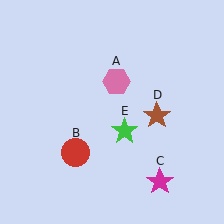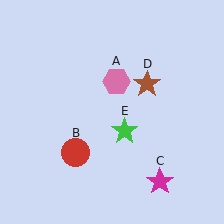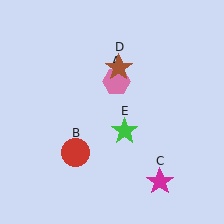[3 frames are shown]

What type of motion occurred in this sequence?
The brown star (object D) rotated counterclockwise around the center of the scene.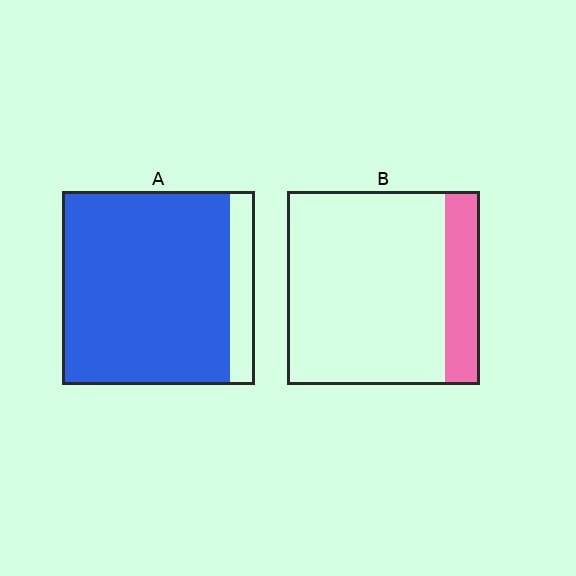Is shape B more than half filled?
No.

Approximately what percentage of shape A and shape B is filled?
A is approximately 85% and B is approximately 20%.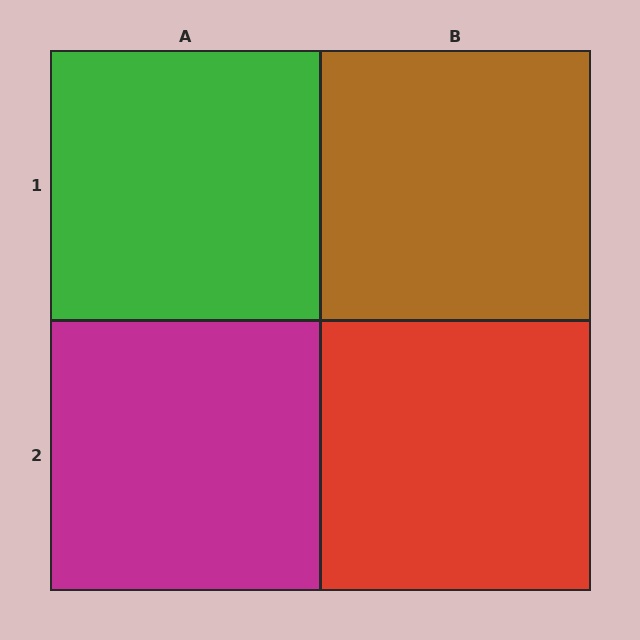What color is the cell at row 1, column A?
Green.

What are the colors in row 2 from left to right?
Magenta, red.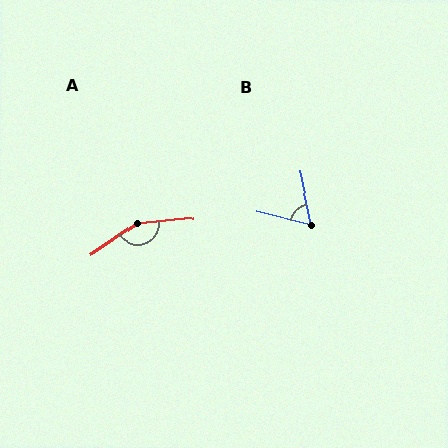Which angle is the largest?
A, at approximately 151 degrees.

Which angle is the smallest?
B, at approximately 64 degrees.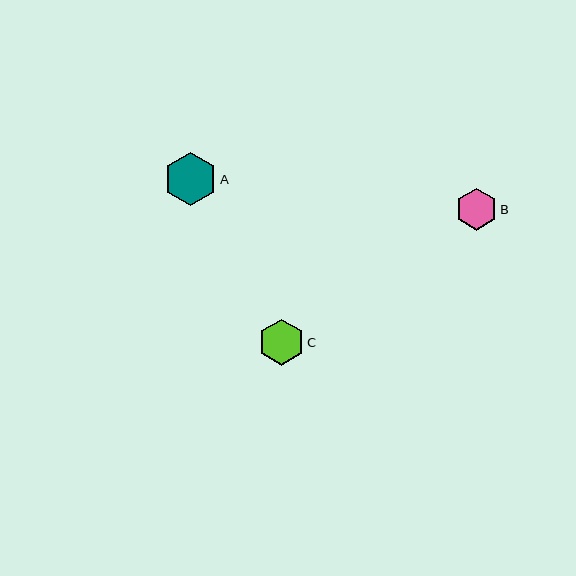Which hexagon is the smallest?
Hexagon B is the smallest with a size of approximately 42 pixels.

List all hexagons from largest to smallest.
From largest to smallest: A, C, B.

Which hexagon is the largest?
Hexagon A is the largest with a size of approximately 53 pixels.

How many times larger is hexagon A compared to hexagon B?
Hexagon A is approximately 1.3 times the size of hexagon B.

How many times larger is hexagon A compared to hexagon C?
Hexagon A is approximately 1.2 times the size of hexagon C.